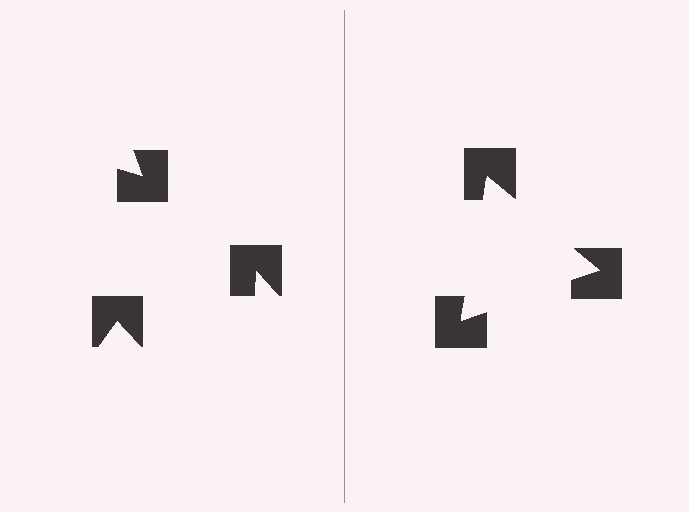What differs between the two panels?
The notched squares are positioned identically on both sides; only the wedge orientations differ. On the right they align to a triangle; on the left they are misaligned.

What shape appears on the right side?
An illusory triangle.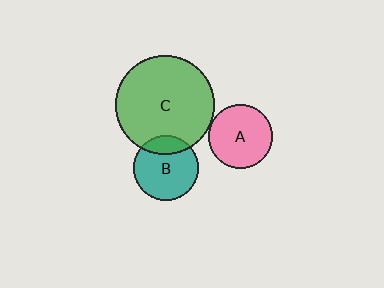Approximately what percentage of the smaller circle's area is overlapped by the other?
Approximately 20%.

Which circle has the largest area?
Circle C (green).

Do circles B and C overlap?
Yes.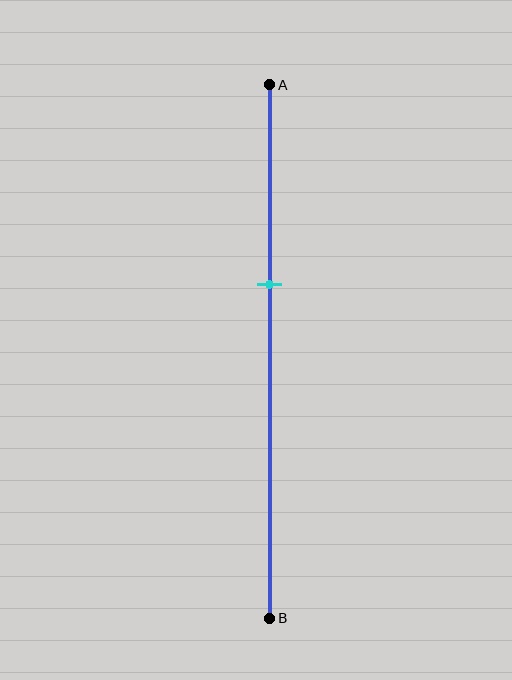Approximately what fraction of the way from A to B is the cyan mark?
The cyan mark is approximately 40% of the way from A to B.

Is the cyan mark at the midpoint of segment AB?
No, the mark is at about 40% from A, not at the 50% midpoint.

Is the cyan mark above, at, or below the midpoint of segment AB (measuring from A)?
The cyan mark is above the midpoint of segment AB.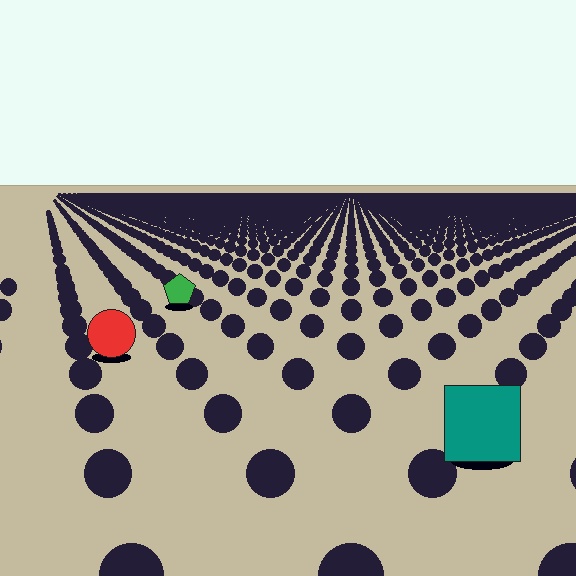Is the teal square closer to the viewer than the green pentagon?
Yes. The teal square is closer — you can tell from the texture gradient: the ground texture is coarser near it.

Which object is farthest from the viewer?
The green pentagon is farthest from the viewer. It appears smaller and the ground texture around it is denser.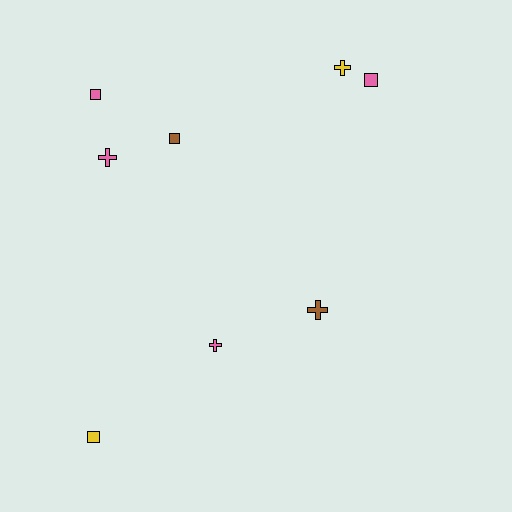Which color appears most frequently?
Pink, with 4 objects.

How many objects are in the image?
There are 8 objects.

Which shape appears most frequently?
Cross, with 4 objects.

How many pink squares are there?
There are 2 pink squares.